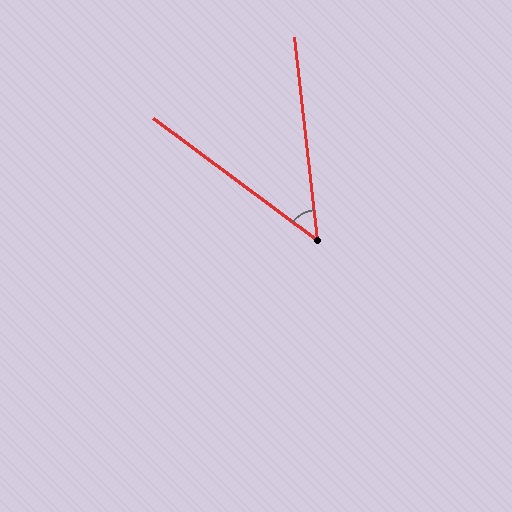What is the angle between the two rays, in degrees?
Approximately 47 degrees.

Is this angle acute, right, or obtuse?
It is acute.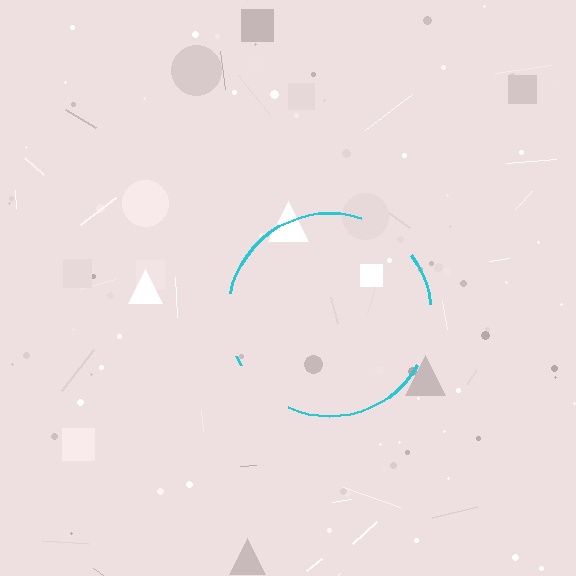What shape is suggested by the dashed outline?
The dashed outline suggests a circle.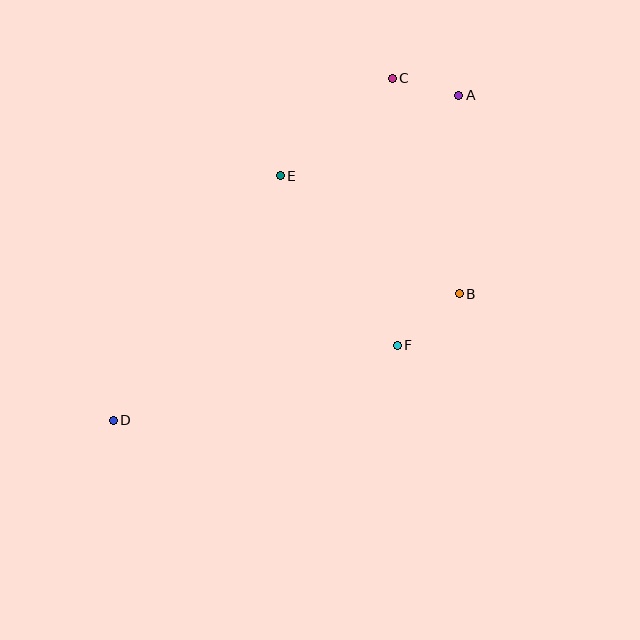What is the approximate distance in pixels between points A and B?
The distance between A and B is approximately 198 pixels.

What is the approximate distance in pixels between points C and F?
The distance between C and F is approximately 267 pixels.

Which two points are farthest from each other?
Points A and D are farthest from each other.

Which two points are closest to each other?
Points A and C are closest to each other.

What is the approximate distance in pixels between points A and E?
The distance between A and E is approximately 195 pixels.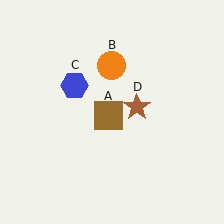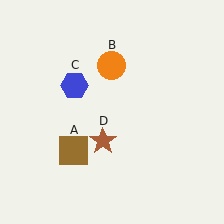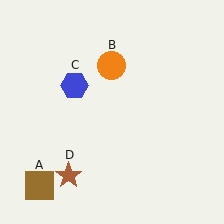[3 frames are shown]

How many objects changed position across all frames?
2 objects changed position: brown square (object A), brown star (object D).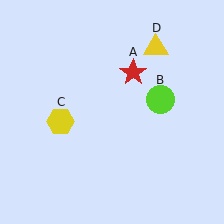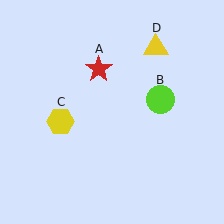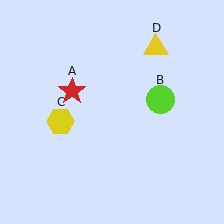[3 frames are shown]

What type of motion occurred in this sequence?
The red star (object A) rotated counterclockwise around the center of the scene.